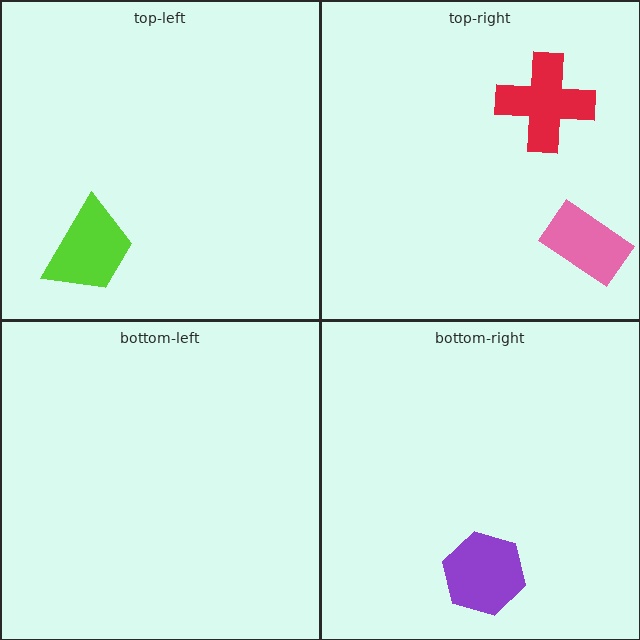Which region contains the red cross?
The top-right region.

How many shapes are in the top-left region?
1.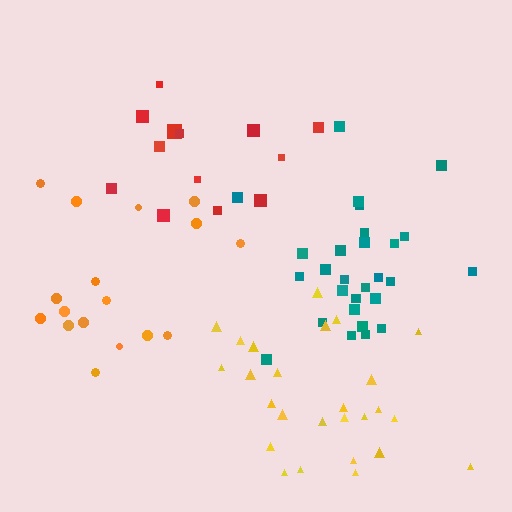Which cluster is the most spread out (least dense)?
Orange.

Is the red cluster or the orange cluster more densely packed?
Red.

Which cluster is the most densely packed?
Teal.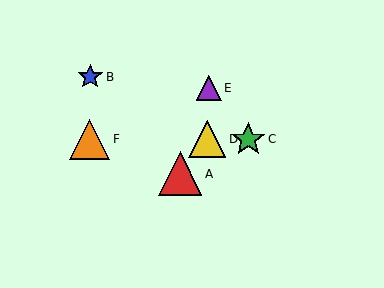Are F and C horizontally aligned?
Yes, both are at y≈139.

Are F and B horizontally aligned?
No, F is at y≈139 and B is at y≈77.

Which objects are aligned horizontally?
Objects C, D, F are aligned horizontally.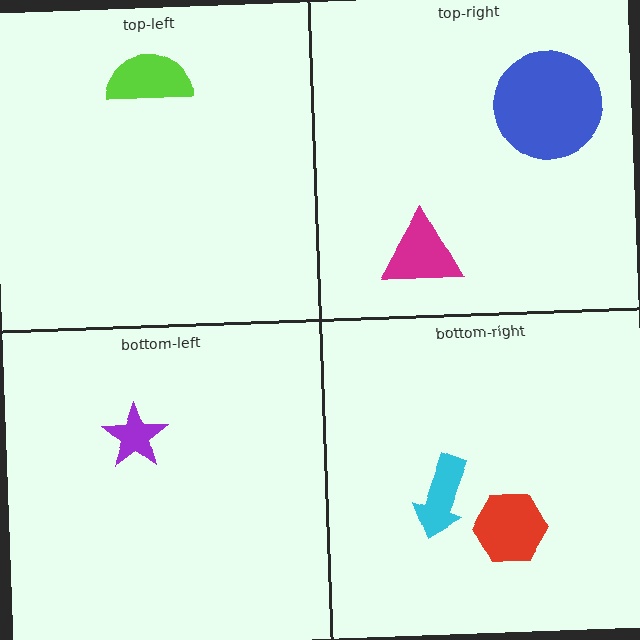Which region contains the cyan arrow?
The bottom-right region.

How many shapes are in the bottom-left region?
1.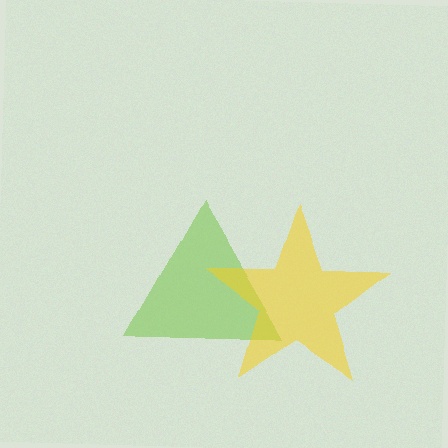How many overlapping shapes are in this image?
There are 2 overlapping shapes in the image.